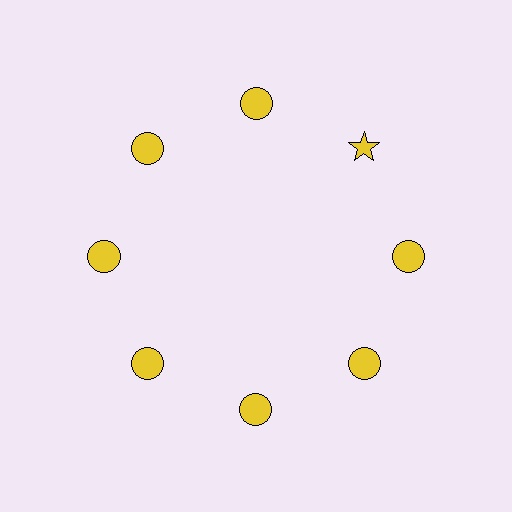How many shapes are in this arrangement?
There are 8 shapes arranged in a ring pattern.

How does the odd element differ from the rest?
It has a different shape: star instead of circle.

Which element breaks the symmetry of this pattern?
The yellow star at roughly the 2 o'clock position breaks the symmetry. All other shapes are yellow circles.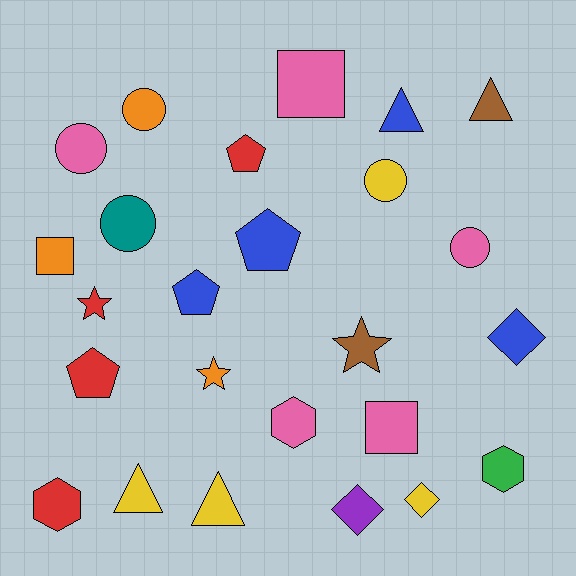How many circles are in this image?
There are 5 circles.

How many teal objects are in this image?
There is 1 teal object.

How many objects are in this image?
There are 25 objects.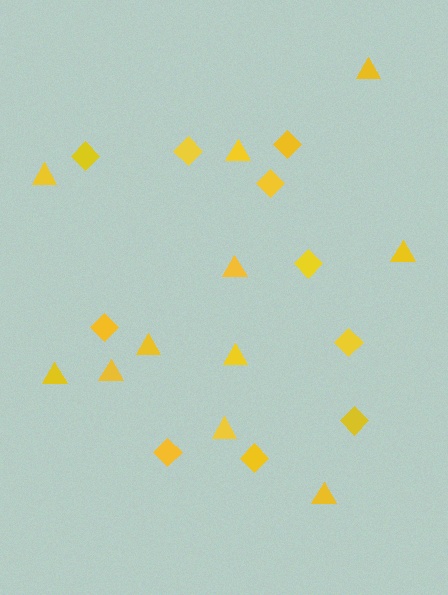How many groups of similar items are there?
There are 2 groups: one group of triangles (11) and one group of diamonds (10).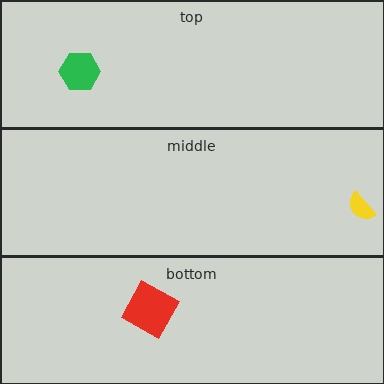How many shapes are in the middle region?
1.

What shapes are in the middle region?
The yellow semicircle.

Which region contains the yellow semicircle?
The middle region.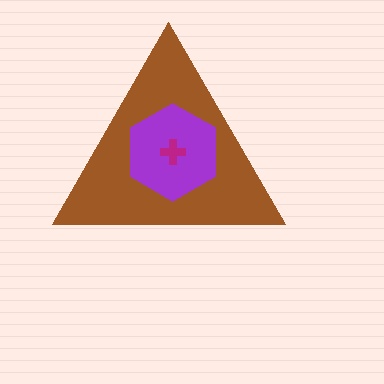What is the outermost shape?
The brown triangle.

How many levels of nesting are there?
3.